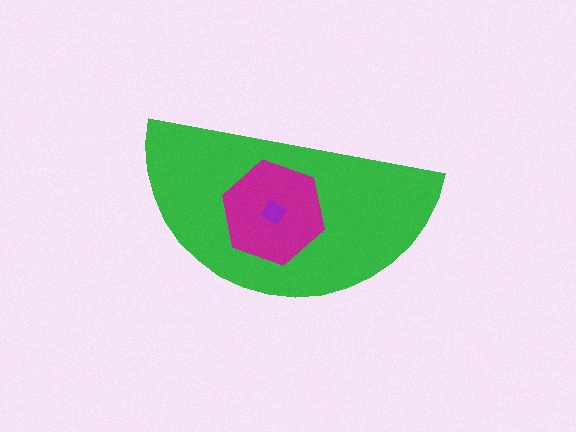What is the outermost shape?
The green semicircle.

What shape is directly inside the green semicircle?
The magenta hexagon.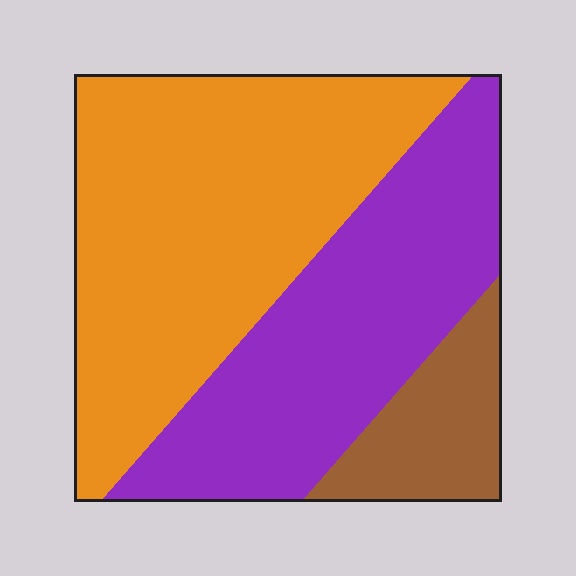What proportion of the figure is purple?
Purple covers roughly 40% of the figure.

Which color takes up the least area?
Brown, at roughly 15%.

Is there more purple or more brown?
Purple.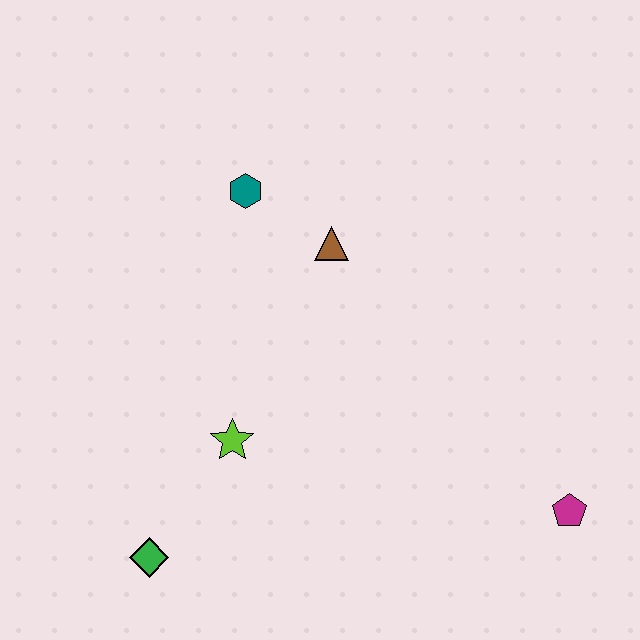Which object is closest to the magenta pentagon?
The lime star is closest to the magenta pentagon.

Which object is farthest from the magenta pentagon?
The teal hexagon is farthest from the magenta pentagon.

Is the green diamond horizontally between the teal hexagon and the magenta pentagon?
No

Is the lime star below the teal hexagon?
Yes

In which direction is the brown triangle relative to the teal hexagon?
The brown triangle is to the right of the teal hexagon.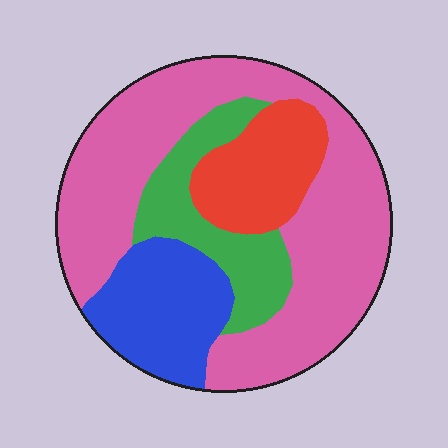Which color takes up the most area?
Pink, at roughly 55%.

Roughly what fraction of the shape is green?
Green takes up less than a quarter of the shape.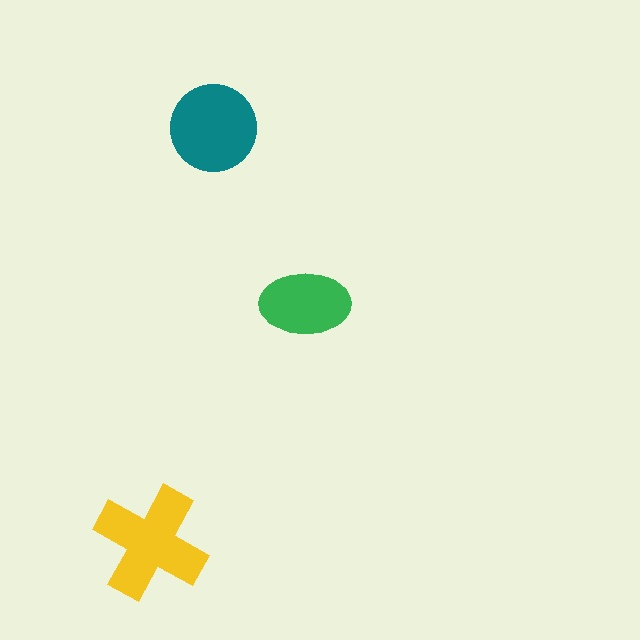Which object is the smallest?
The green ellipse.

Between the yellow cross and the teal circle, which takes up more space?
The yellow cross.